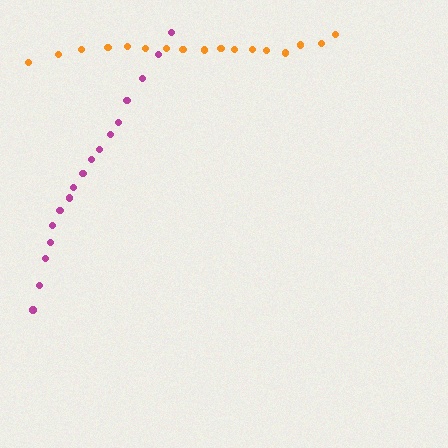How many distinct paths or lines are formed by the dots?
There are 2 distinct paths.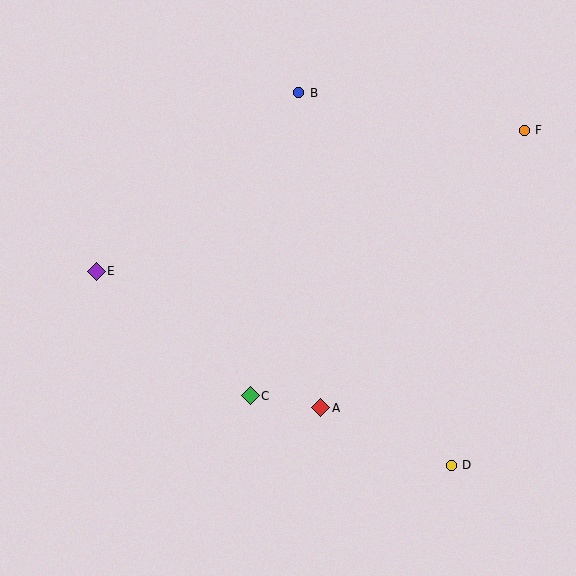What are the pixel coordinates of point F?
Point F is at (524, 130).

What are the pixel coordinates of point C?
Point C is at (250, 396).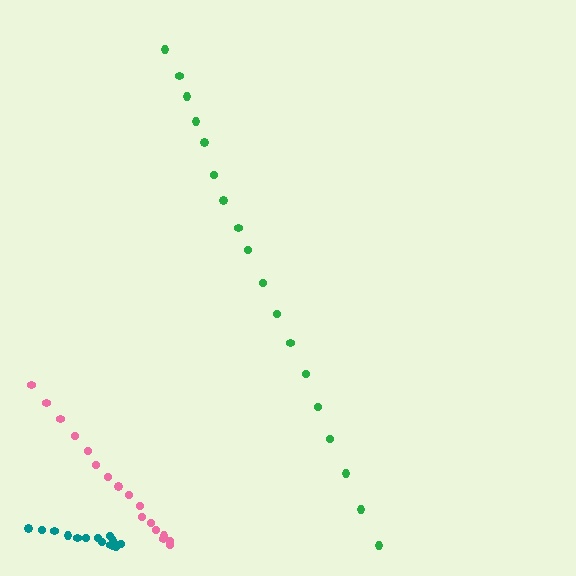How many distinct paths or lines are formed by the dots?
There are 3 distinct paths.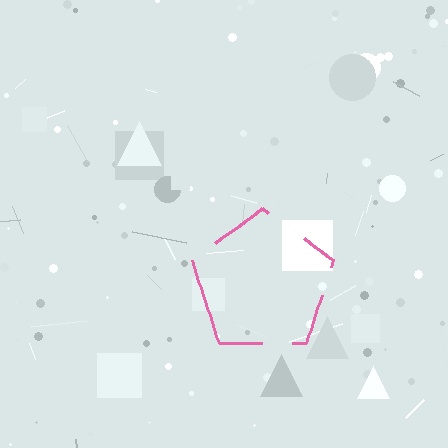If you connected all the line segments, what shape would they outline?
They would outline a pentagon.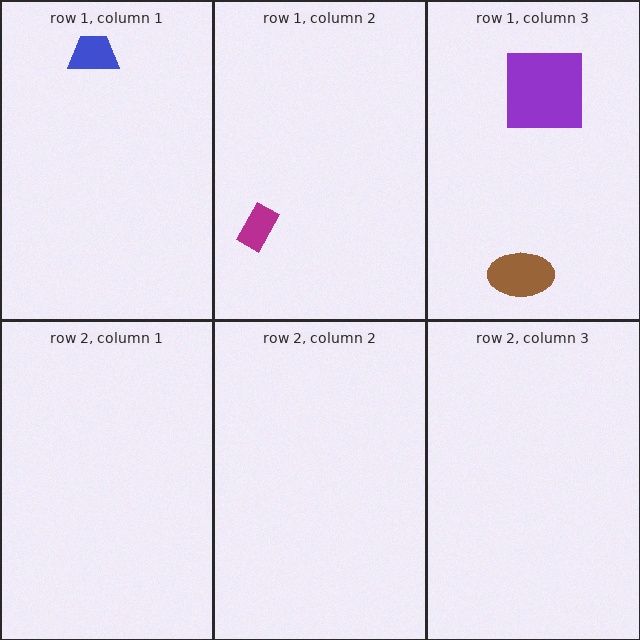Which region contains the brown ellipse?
The row 1, column 3 region.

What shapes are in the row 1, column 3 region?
The purple square, the brown ellipse.